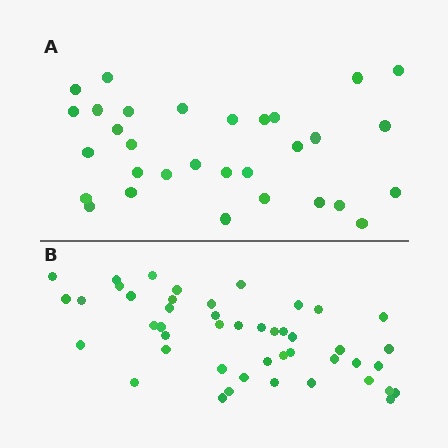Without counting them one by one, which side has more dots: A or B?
Region B (the bottom region) has more dots.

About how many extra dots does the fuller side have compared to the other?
Region B has approximately 15 more dots than region A.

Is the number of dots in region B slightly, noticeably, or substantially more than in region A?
Region B has substantially more. The ratio is roughly 1.5 to 1.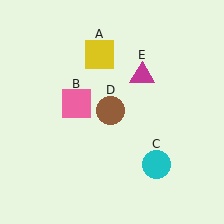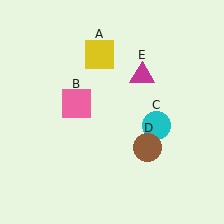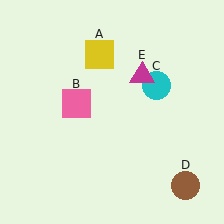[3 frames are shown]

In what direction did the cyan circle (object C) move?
The cyan circle (object C) moved up.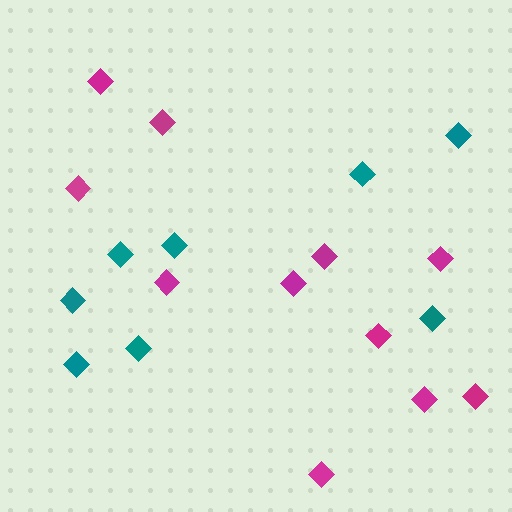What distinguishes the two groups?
There are 2 groups: one group of magenta diamonds (11) and one group of teal diamonds (8).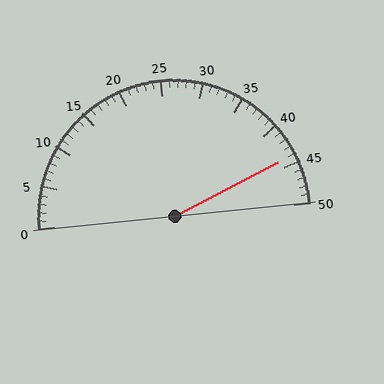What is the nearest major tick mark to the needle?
The nearest major tick mark is 45.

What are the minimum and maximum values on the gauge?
The gauge ranges from 0 to 50.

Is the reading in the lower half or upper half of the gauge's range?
The reading is in the upper half of the range (0 to 50).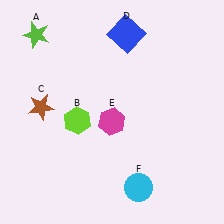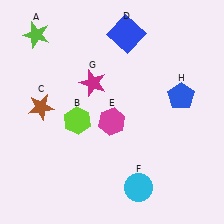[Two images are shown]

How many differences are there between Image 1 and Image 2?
There are 2 differences between the two images.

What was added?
A magenta star (G), a blue pentagon (H) were added in Image 2.